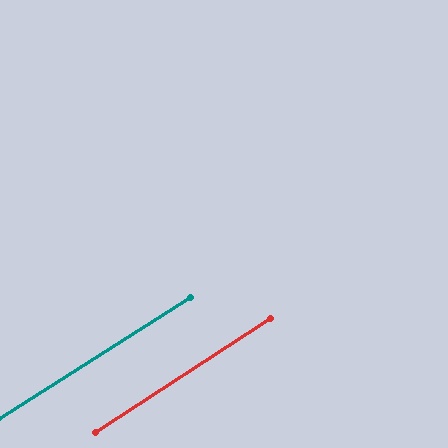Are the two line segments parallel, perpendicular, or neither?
Parallel — their directions differ by only 0.9°.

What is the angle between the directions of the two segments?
Approximately 1 degree.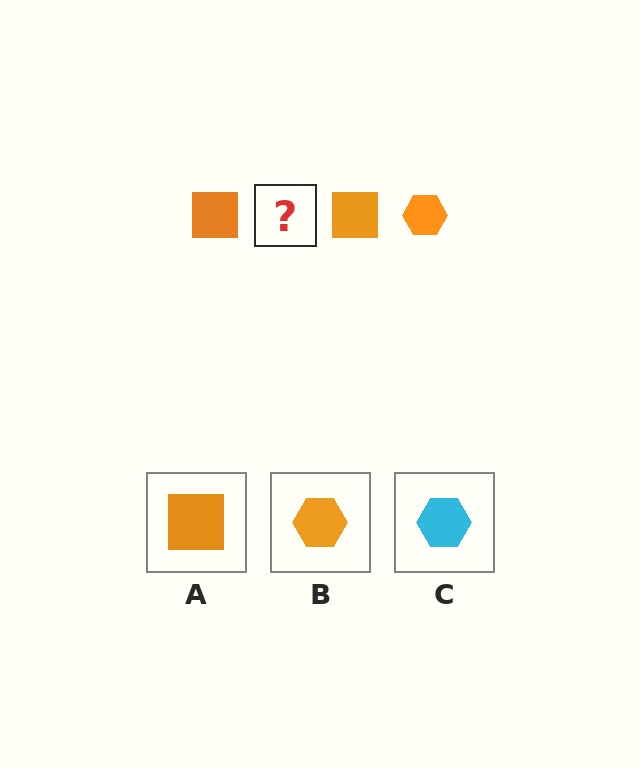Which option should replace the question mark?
Option B.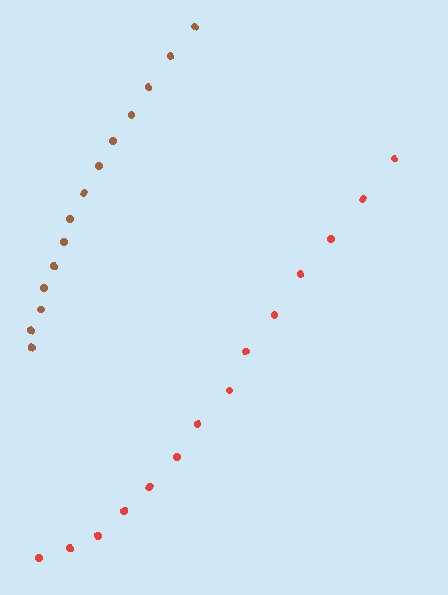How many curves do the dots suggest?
There are 2 distinct paths.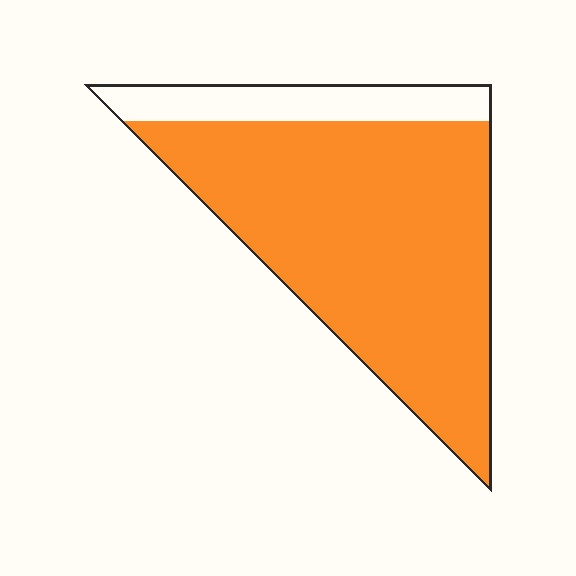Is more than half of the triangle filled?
Yes.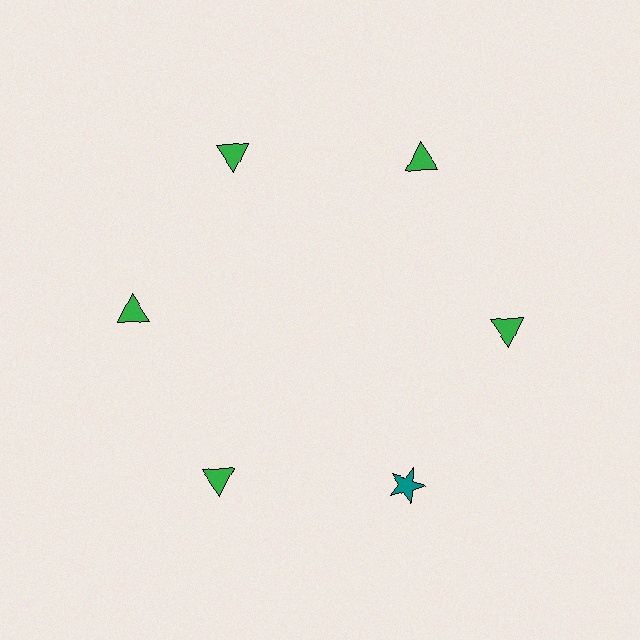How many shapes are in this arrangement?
There are 6 shapes arranged in a ring pattern.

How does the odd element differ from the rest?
It differs in both color (teal instead of green) and shape (star instead of triangle).